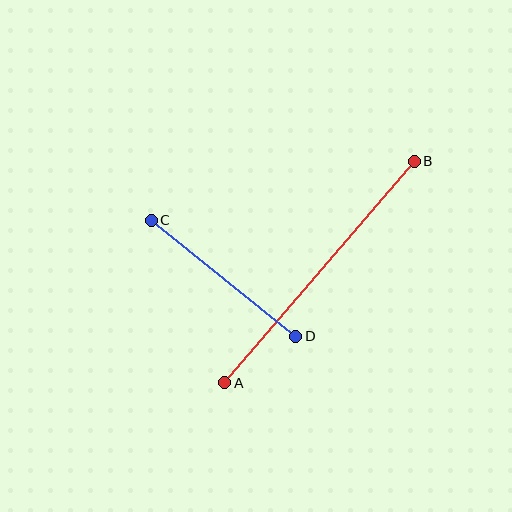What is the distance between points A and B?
The distance is approximately 291 pixels.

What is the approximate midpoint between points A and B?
The midpoint is at approximately (320, 272) pixels.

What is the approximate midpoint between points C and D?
The midpoint is at approximately (223, 278) pixels.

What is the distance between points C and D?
The distance is approximately 185 pixels.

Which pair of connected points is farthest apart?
Points A and B are farthest apart.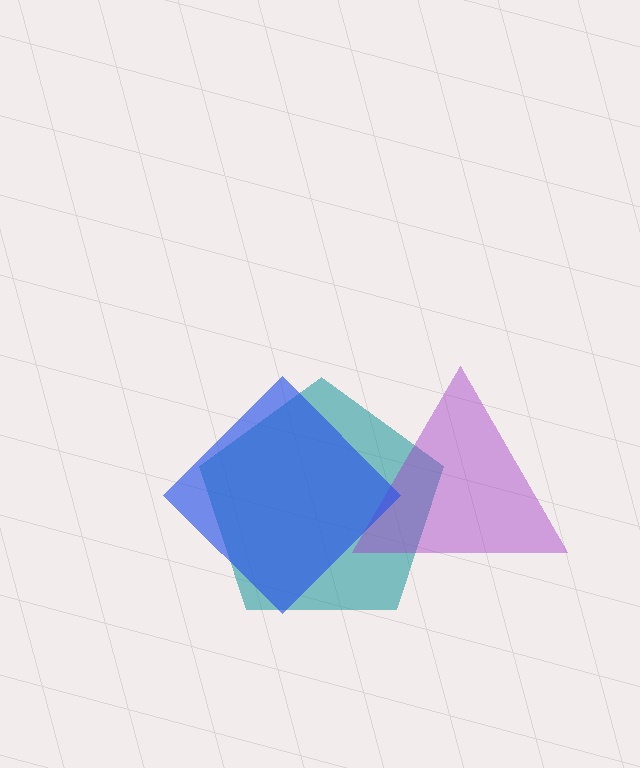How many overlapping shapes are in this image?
There are 3 overlapping shapes in the image.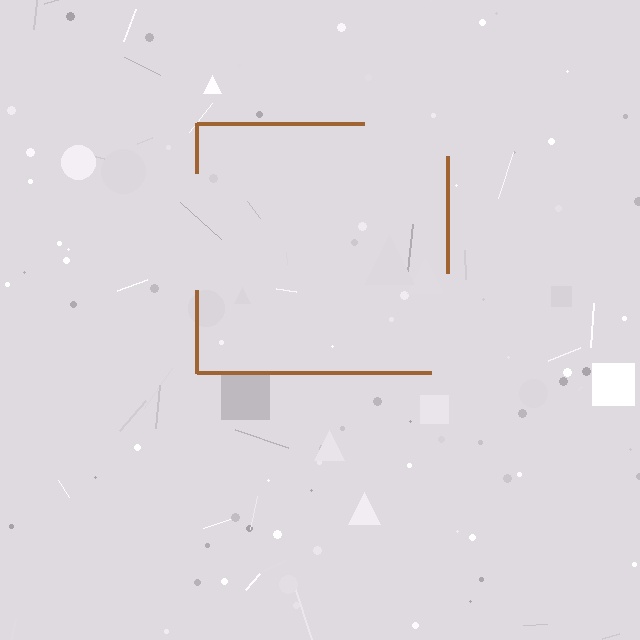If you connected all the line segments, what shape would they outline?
They would outline a square.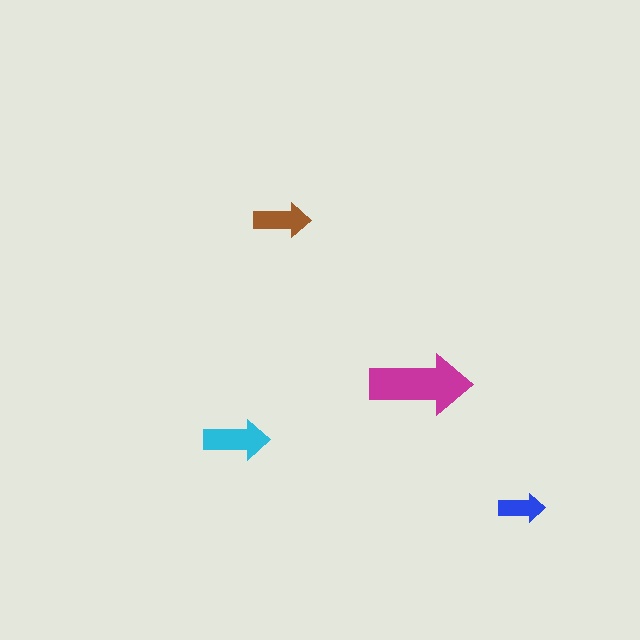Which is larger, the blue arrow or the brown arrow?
The brown one.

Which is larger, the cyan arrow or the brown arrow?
The cyan one.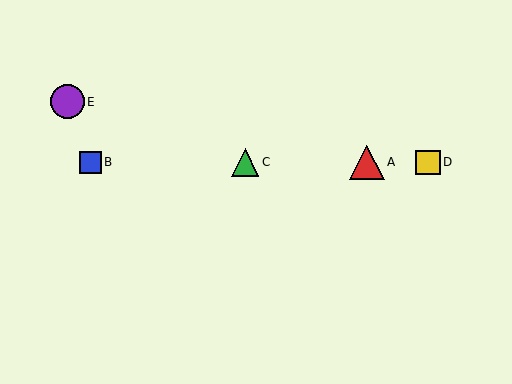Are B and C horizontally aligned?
Yes, both are at y≈162.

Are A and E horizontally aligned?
No, A is at y≈162 and E is at y≈102.